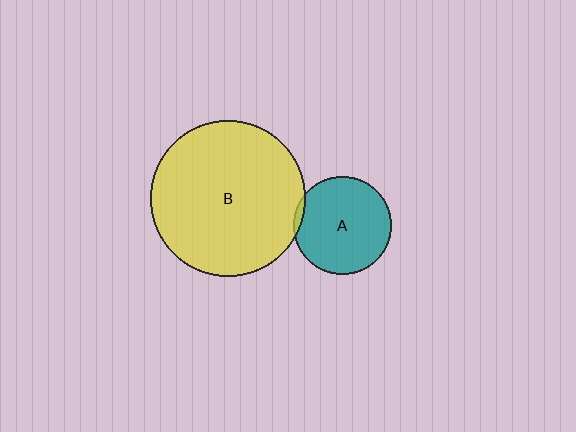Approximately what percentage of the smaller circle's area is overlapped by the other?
Approximately 5%.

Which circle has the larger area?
Circle B (yellow).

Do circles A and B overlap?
Yes.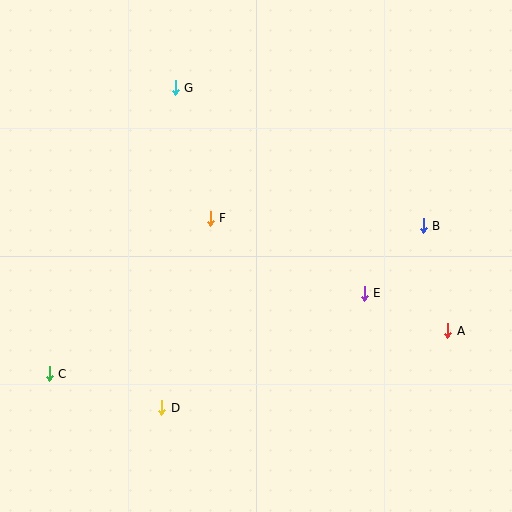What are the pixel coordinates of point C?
Point C is at (49, 374).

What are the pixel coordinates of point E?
Point E is at (364, 293).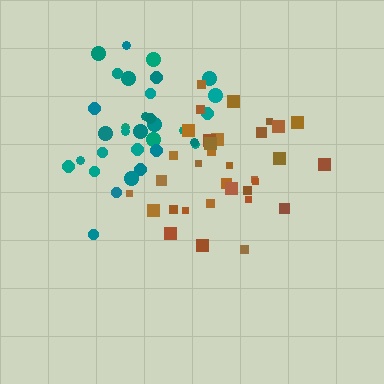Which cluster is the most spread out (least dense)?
Teal.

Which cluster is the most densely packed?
Brown.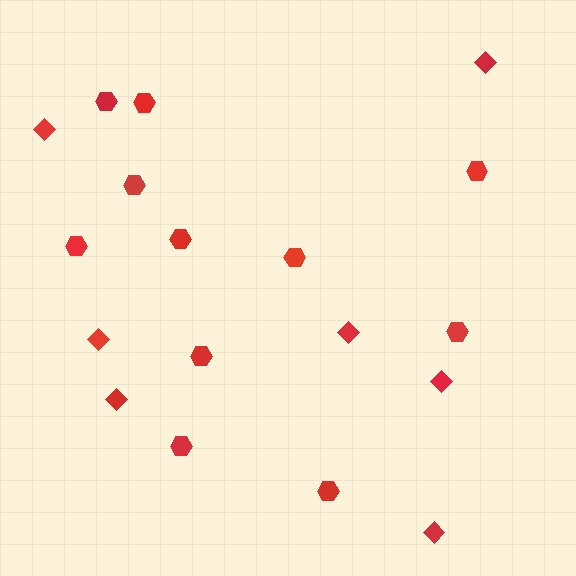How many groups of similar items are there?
There are 2 groups: one group of diamonds (7) and one group of hexagons (11).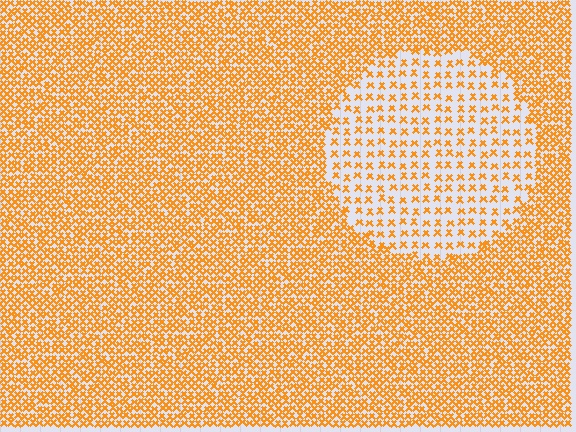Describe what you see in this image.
The image contains small orange elements arranged at two different densities. A circle-shaped region is visible where the elements are less densely packed than the surrounding area.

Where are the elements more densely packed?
The elements are more densely packed outside the circle boundary.